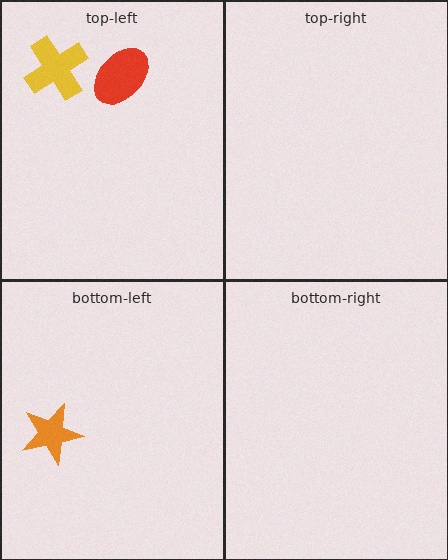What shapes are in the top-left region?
The red ellipse, the yellow cross.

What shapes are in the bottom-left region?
The orange star.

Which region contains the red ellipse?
The top-left region.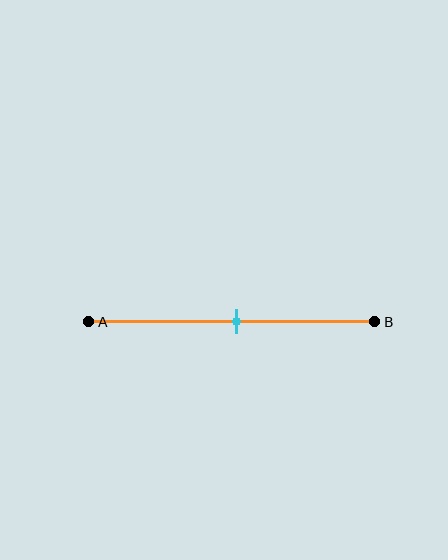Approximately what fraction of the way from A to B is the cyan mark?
The cyan mark is approximately 50% of the way from A to B.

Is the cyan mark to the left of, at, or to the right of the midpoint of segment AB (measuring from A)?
The cyan mark is approximately at the midpoint of segment AB.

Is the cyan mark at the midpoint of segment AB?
Yes, the mark is approximately at the midpoint.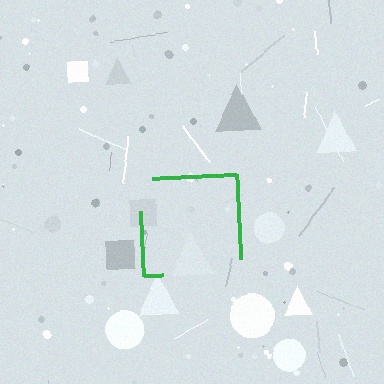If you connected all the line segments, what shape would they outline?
They would outline a square.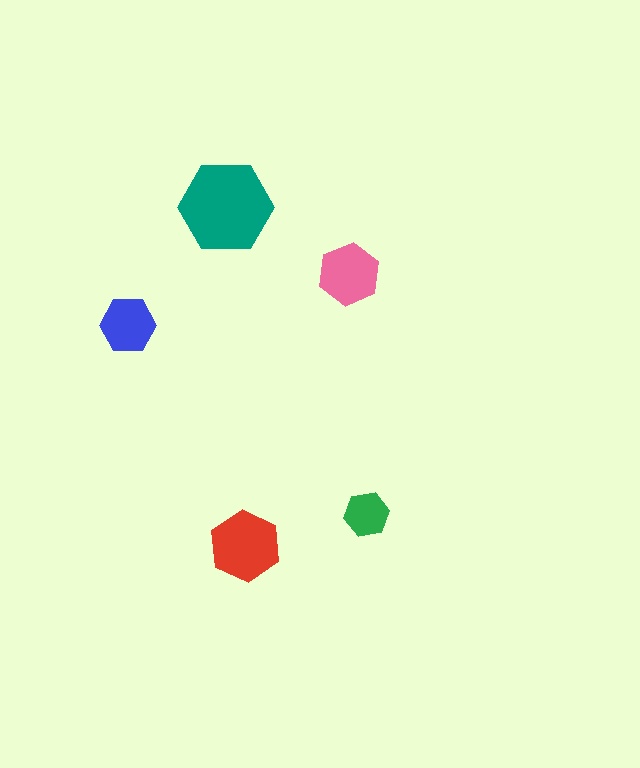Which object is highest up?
The teal hexagon is topmost.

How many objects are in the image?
There are 5 objects in the image.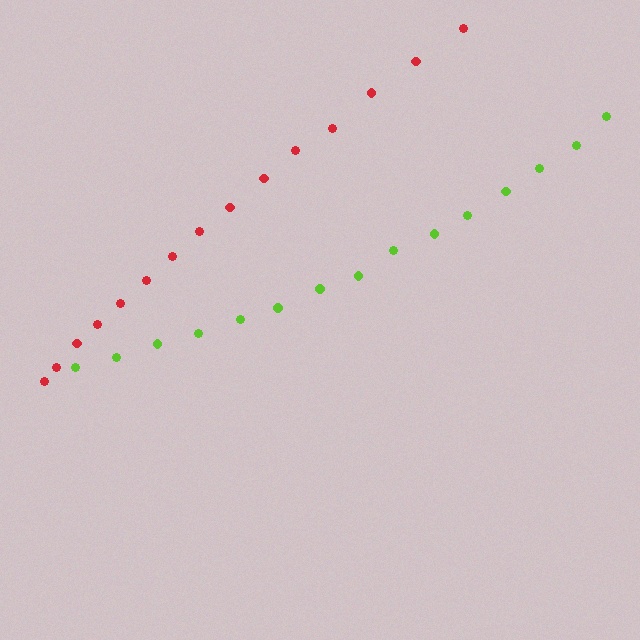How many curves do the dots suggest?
There are 2 distinct paths.